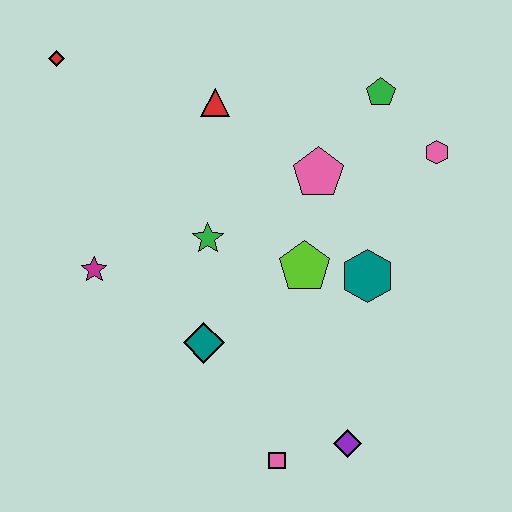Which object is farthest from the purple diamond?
The red diamond is farthest from the purple diamond.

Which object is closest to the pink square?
The purple diamond is closest to the pink square.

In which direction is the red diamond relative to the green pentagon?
The red diamond is to the left of the green pentagon.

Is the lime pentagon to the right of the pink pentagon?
No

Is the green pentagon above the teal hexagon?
Yes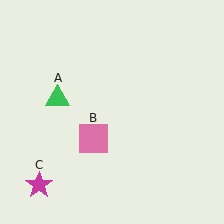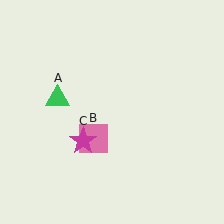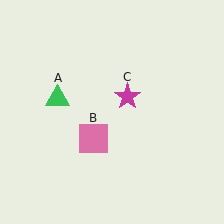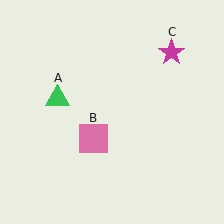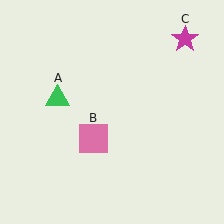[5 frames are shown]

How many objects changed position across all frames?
1 object changed position: magenta star (object C).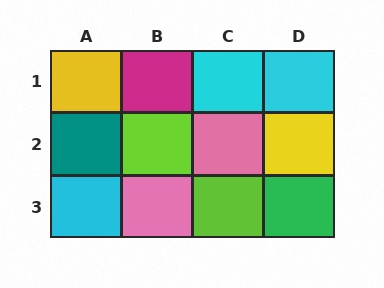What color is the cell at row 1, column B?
Magenta.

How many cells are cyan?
3 cells are cyan.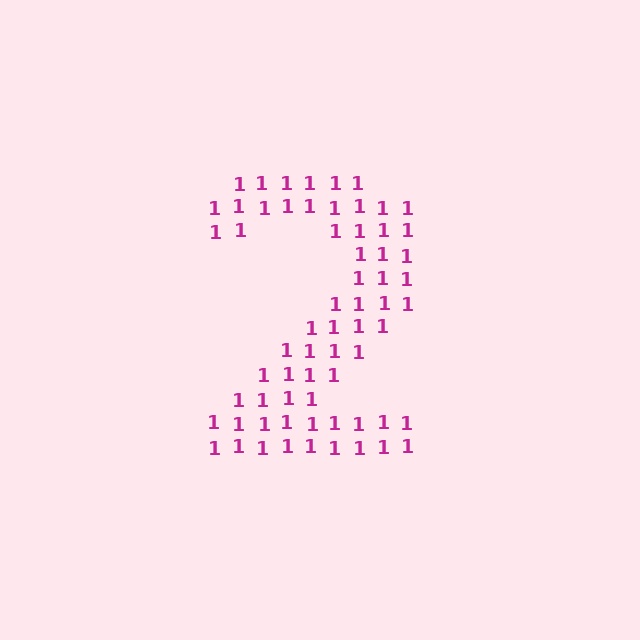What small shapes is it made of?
It is made of small digit 1's.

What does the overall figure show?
The overall figure shows the digit 2.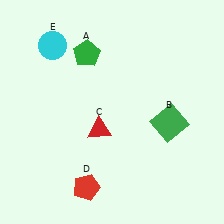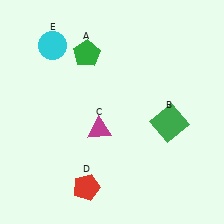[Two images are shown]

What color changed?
The triangle (C) changed from red in Image 1 to magenta in Image 2.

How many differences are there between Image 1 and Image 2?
There is 1 difference between the two images.